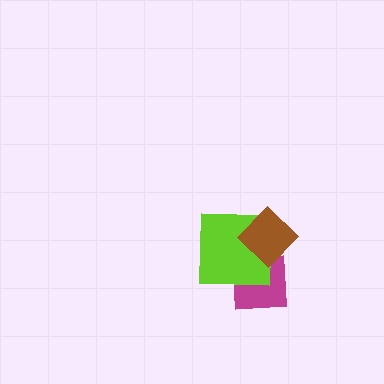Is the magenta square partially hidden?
Yes, it is partially covered by another shape.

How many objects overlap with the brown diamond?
2 objects overlap with the brown diamond.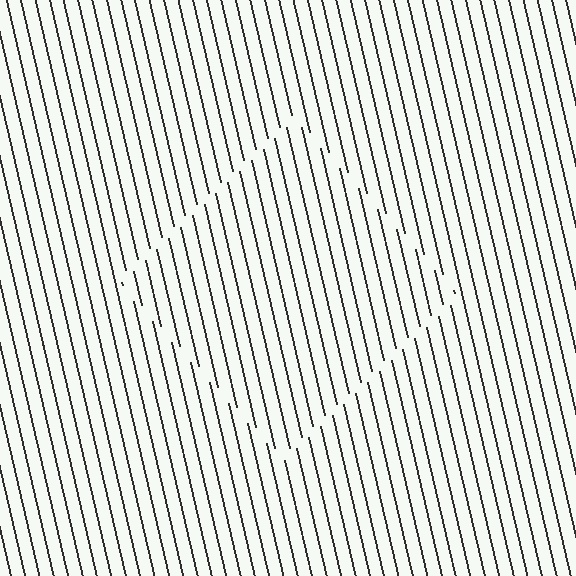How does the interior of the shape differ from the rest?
The interior of the shape contains the same grating, shifted by half a period — the contour is defined by the phase discontinuity where line-ends from the inner and outer gratings abut.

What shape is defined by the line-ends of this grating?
An illusory square. The interior of the shape contains the same grating, shifted by half a period — the contour is defined by the phase discontinuity where line-ends from the inner and outer gratings abut.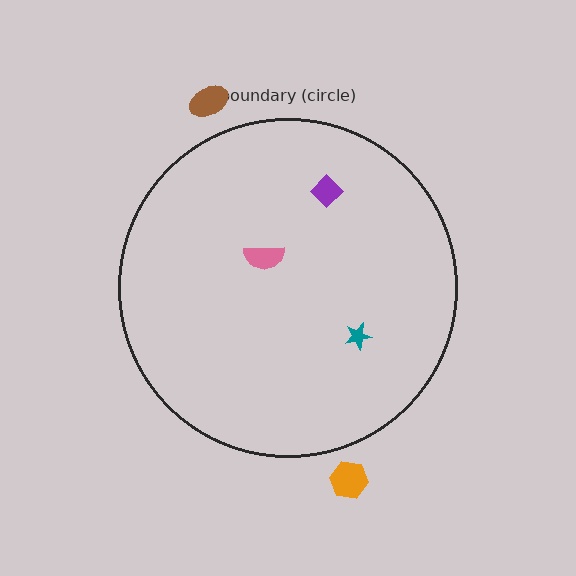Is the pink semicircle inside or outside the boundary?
Inside.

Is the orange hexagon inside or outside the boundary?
Outside.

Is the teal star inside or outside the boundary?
Inside.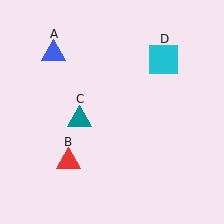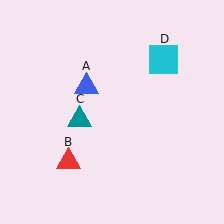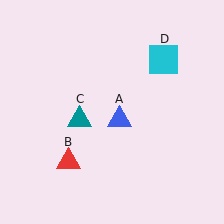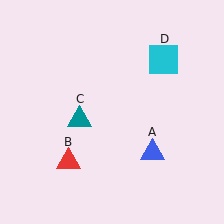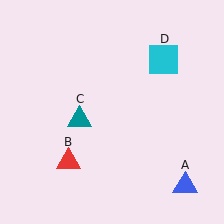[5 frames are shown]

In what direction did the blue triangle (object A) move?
The blue triangle (object A) moved down and to the right.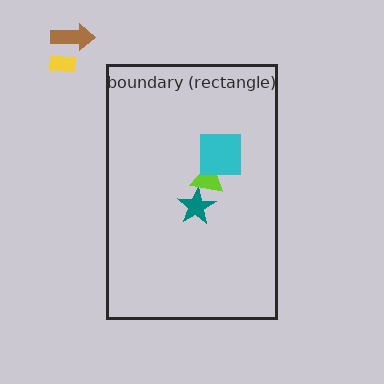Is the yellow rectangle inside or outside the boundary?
Outside.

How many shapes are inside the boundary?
3 inside, 2 outside.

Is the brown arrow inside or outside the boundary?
Outside.